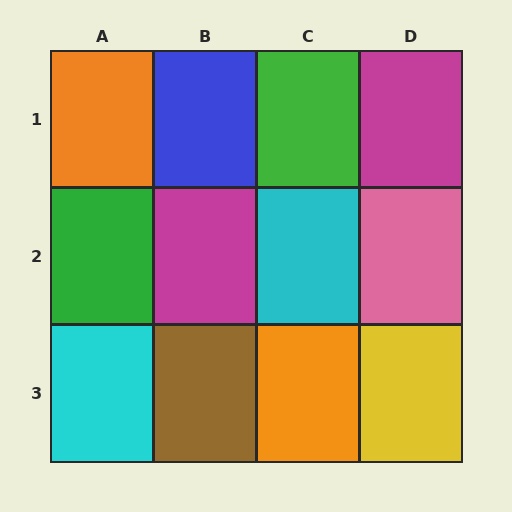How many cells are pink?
1 cell is pink.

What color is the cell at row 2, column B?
Magenta.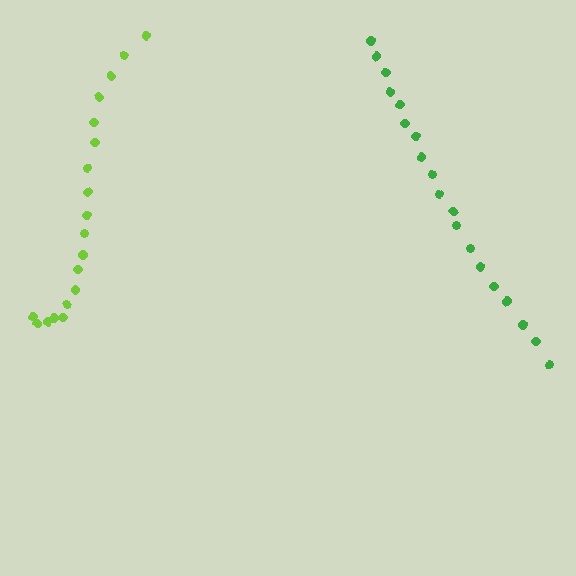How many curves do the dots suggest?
There are 2 distinct paths.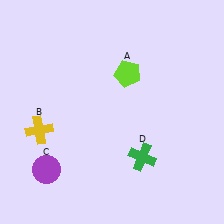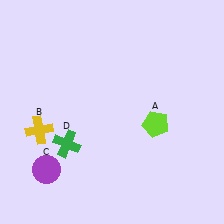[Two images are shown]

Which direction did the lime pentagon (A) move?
The lime pentagon (A) moved down.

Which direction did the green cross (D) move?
The green cross (D) moved left.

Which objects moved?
The objects that moved are: the lime pentagon (A), the green cross (D).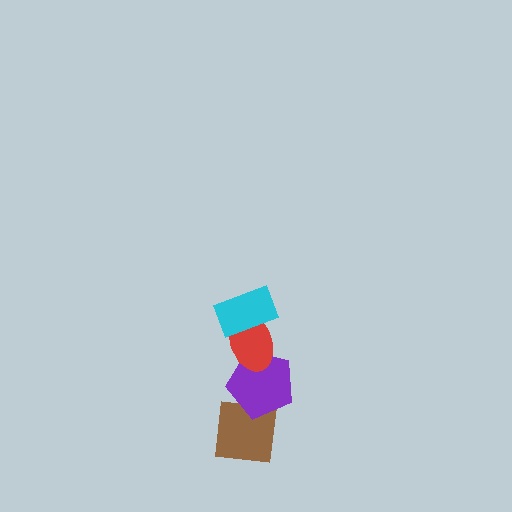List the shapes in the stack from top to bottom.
From top to bottom: the cyan rectangle, the red ellipse, the purple pentagon, the brown square.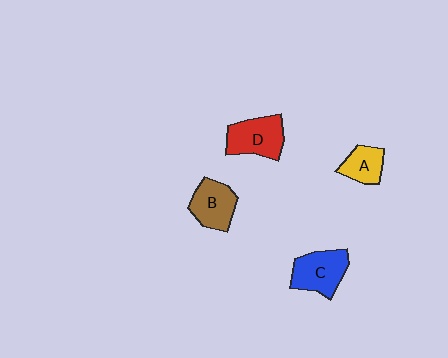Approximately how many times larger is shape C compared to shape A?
Approximately 1.5 times.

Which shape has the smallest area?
Shape A (yellow).